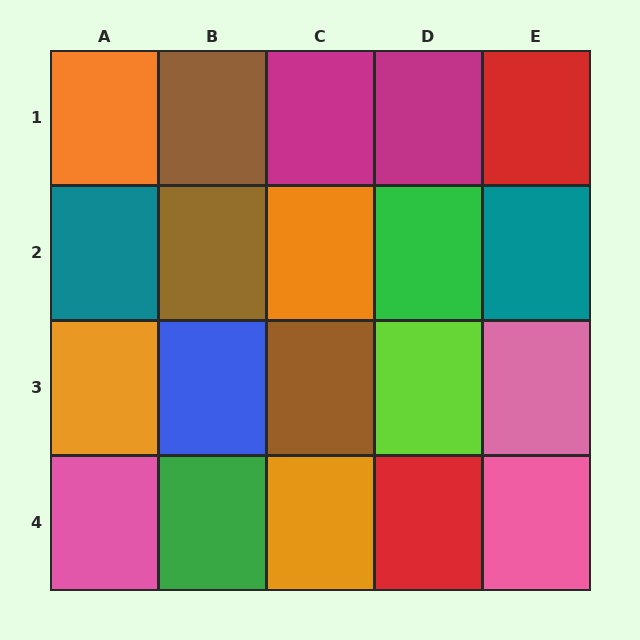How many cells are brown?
3 cells are brown.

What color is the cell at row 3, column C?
Brown.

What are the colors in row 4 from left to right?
Pink, green, orange, red, pink.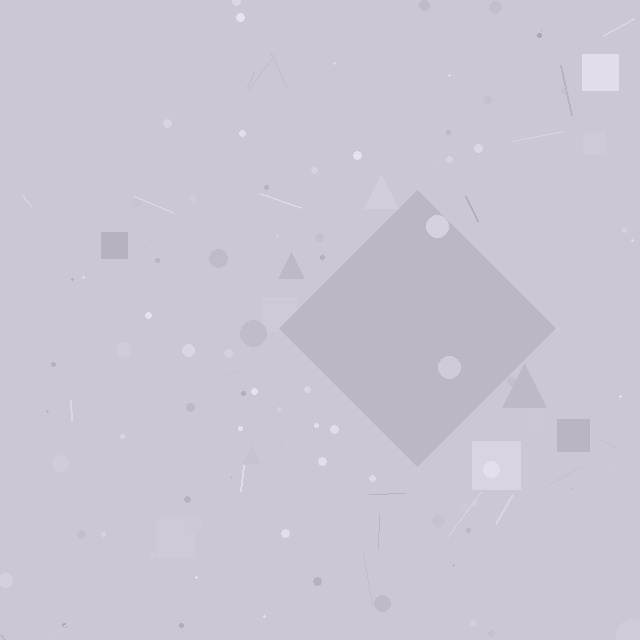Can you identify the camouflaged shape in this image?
The camouflaged shape is a diamond.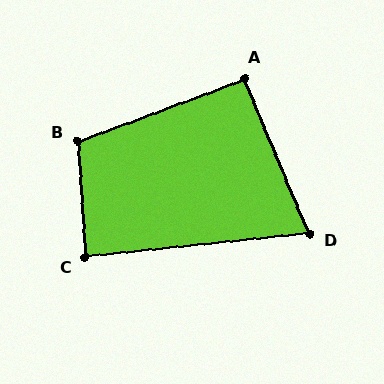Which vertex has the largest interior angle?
B, at approximately 107 degrees.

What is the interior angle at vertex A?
Approximately 92 degrees (approximately right).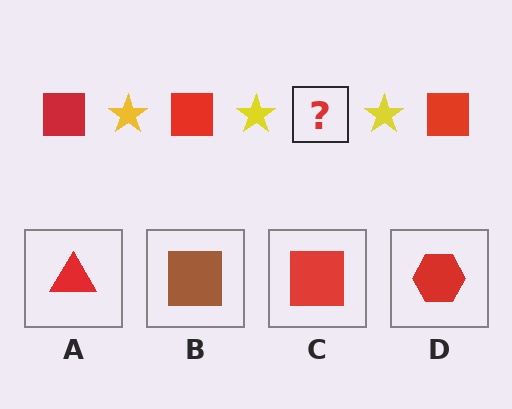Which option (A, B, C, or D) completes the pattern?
C.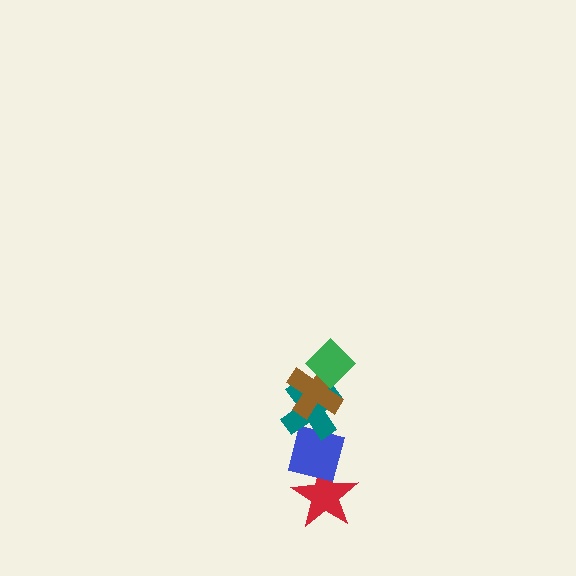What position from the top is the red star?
The red star is 5th from the top.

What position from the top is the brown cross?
The brown cross is 2nd from the top.